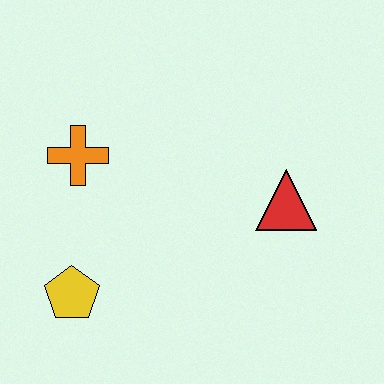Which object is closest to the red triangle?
The orange cross is closest to the red triangle.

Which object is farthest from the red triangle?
The yellow pentagon is farthest from the red triangle.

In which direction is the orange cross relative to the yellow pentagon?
The orange cross is above the yellow pentagon.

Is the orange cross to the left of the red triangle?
Yes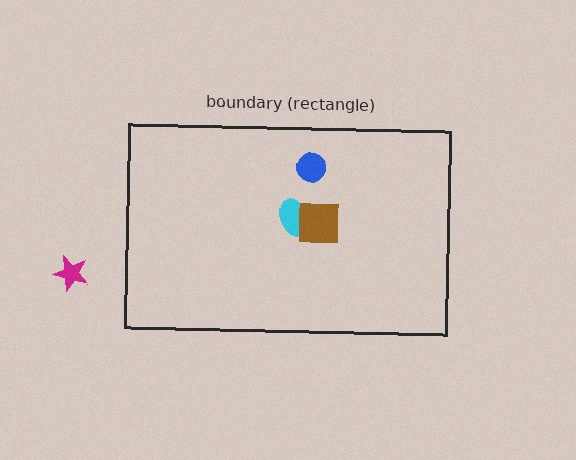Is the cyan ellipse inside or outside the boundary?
Inside.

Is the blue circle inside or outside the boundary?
Inside.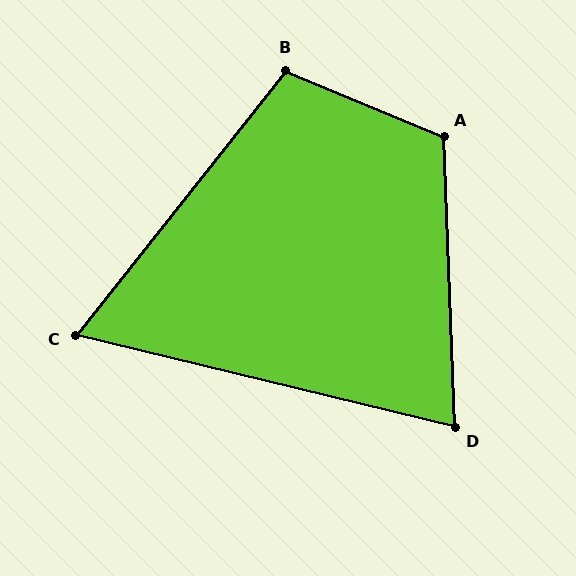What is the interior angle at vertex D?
Approximately 74 degrees (acute).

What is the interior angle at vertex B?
Approximately 106 degrees (obtuse).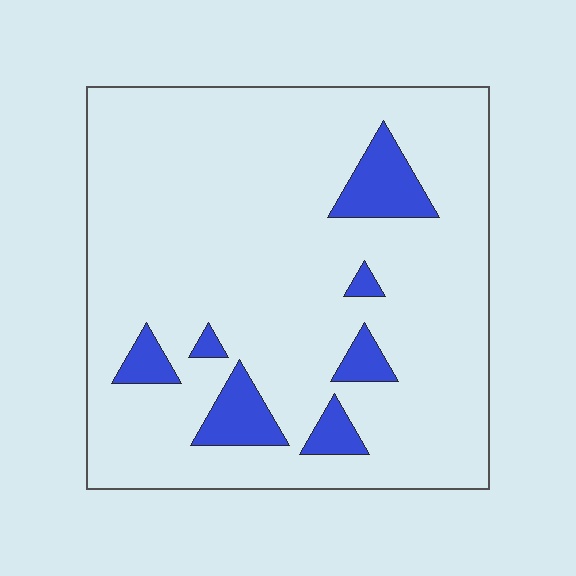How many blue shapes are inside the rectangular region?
7.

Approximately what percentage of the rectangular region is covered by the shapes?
Approximately 10%.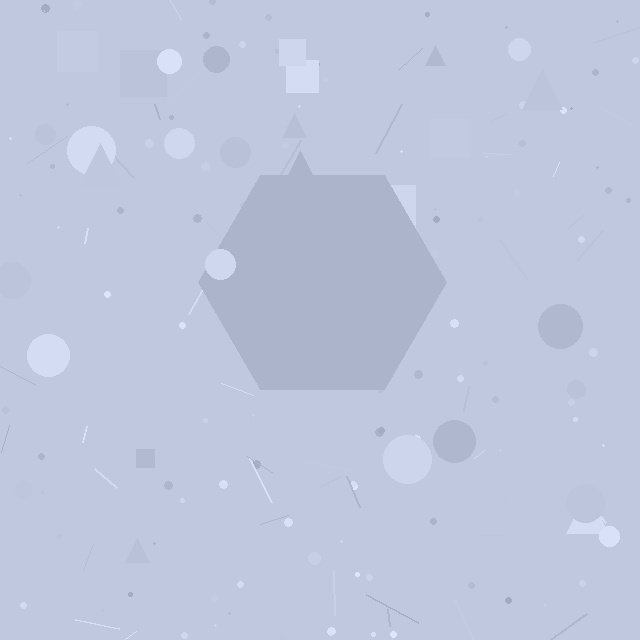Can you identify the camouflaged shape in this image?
The camouflaged shape is a hexagon.